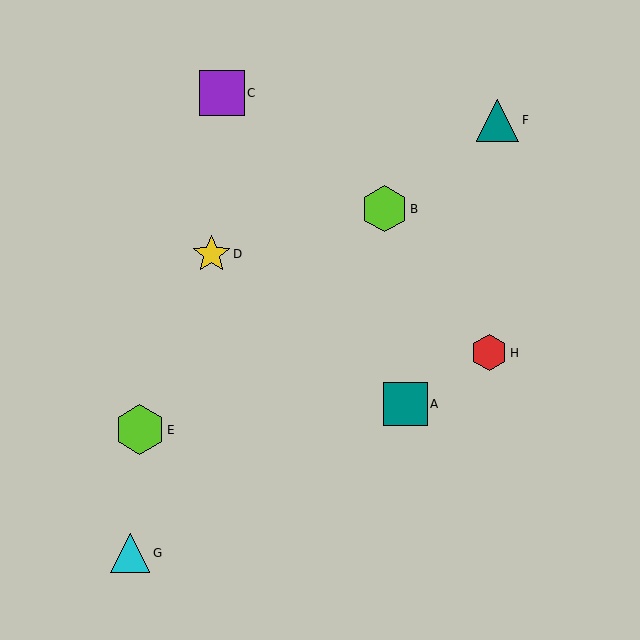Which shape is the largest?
The lime hexagon (labeled E) is the largest.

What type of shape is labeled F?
Shape F is a teal triangle.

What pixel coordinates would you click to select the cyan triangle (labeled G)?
Click at (130, 553) to select the cyan triangle G.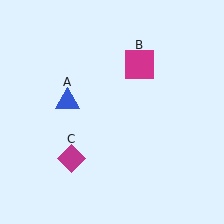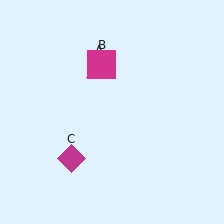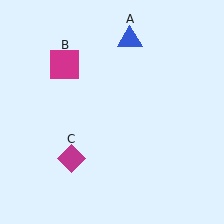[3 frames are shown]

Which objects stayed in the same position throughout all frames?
Magenta diamond (object C) remained stationary.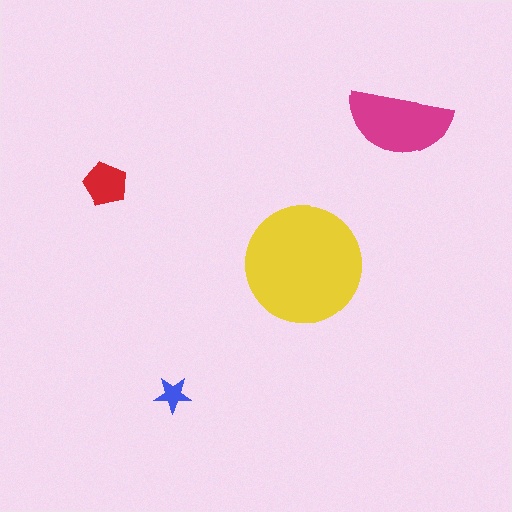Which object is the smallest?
The blue star.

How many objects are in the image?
There are 4 objects in the image.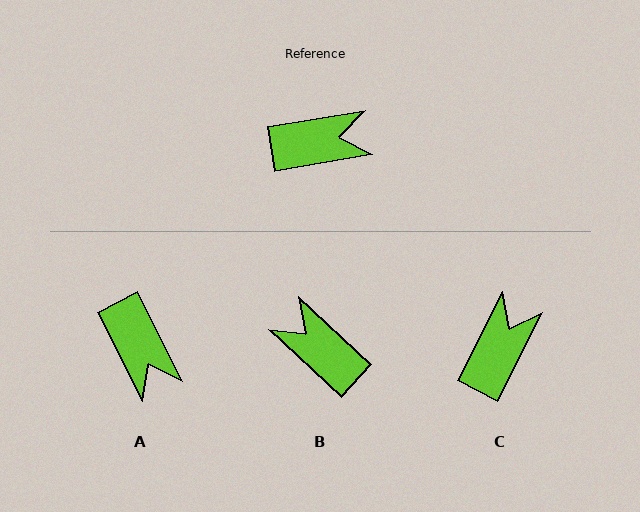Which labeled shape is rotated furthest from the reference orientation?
B, about 127 degrees away.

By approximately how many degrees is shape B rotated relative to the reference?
Approximately 127 degrees counter-clockwise.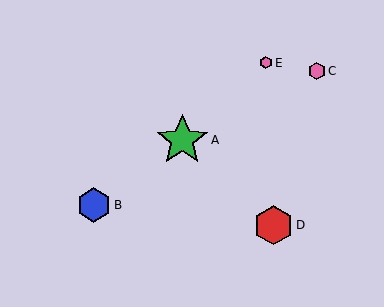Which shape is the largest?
The green star (labeled A) is the largest.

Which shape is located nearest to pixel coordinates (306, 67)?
The pink hexagon (labeled C) at (317, 71) is nearest to that location.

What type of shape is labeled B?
Shape B is a blue hexagon.